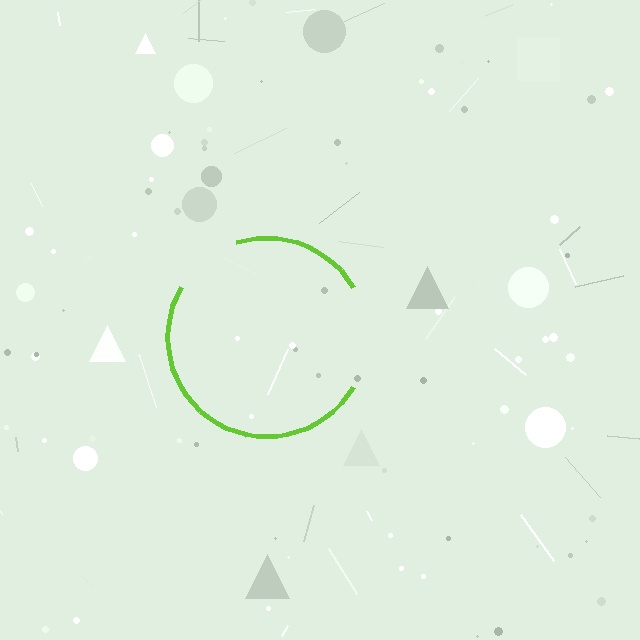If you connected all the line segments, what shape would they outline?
They would outline a circle.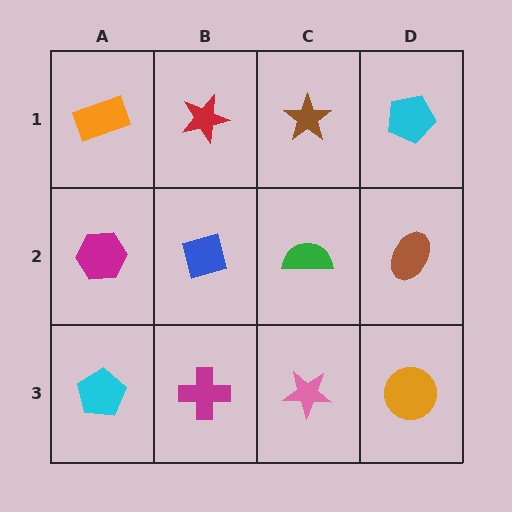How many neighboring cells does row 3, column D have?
2.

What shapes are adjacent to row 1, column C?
A green semicircle (row 2, column C), a red star (row 1, column B), a cyan pentagon (row 1, column D).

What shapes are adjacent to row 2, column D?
A cyan pentagon (row 1, column D), an orange circle (row 3, column D), a green semicircle (row 2, column C).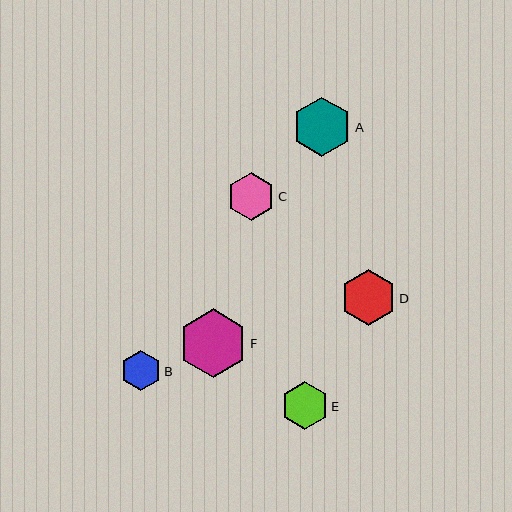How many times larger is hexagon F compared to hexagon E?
Hexagon F is approximately 1.5 times the size of hexagon E.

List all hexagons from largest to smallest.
From largest to smallest: F, A, D, C, E, B.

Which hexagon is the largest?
Hexagon F is the largest with a size of approximately 69 pixels.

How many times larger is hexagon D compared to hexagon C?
Hexagon D is approximately 1.2 times the size of hexagon C.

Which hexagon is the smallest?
Hexagon B is the smallest with a size of approximately 41 pixels.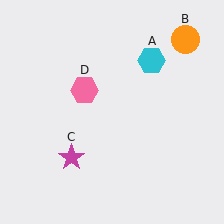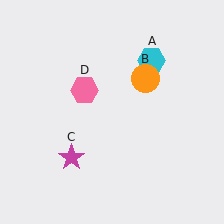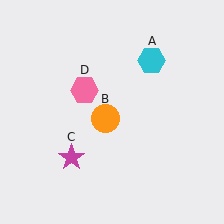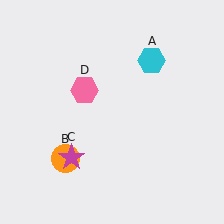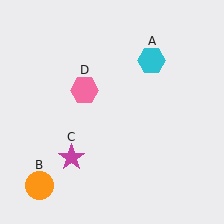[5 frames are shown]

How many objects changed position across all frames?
1 object changed position: orange circle (object B).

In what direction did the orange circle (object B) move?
The orange circle (object B) moved down and to the left.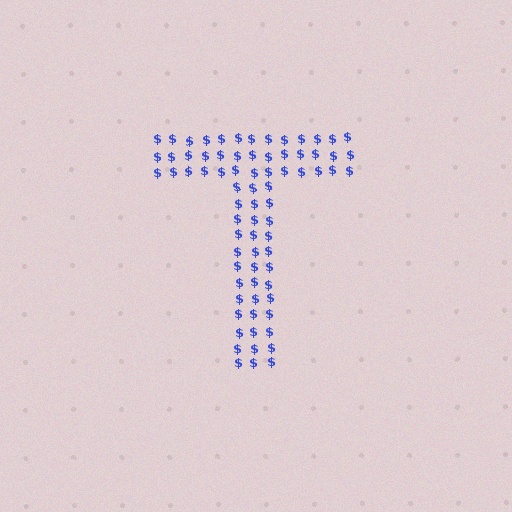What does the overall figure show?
The overall figure shows the letter T.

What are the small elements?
The small elements are dollar signs.